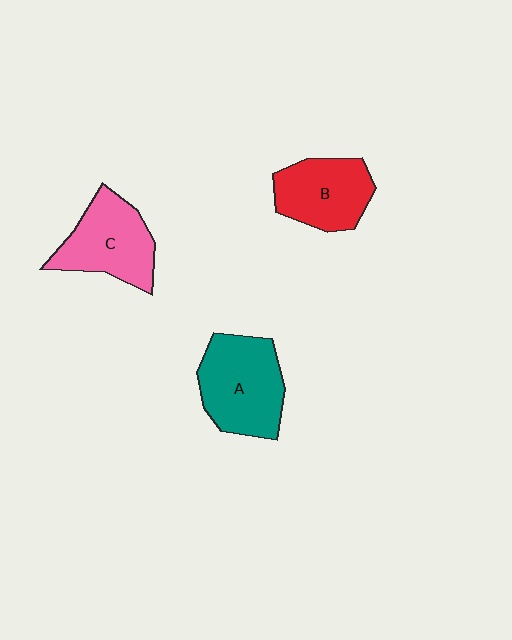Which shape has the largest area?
Shape A (teal).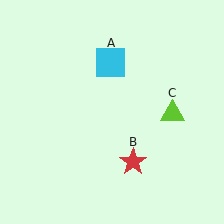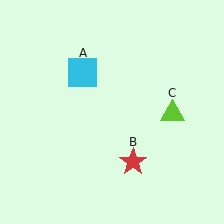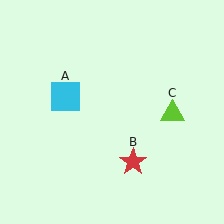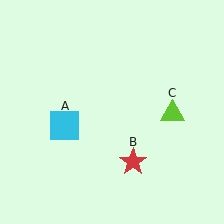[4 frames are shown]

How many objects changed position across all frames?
1 object changed position: cyan square (object A).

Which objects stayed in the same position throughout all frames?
Red star (object B) and lime triangle (object C) remained stationary.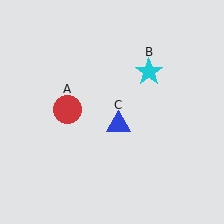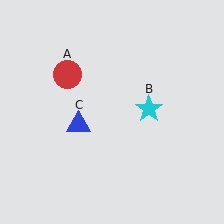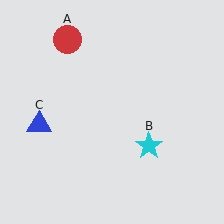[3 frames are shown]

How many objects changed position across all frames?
3 objects changed position: red circle (object A), cyan star (object B), blue triangle (object C).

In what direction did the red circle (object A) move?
The red circle (object A) moved up.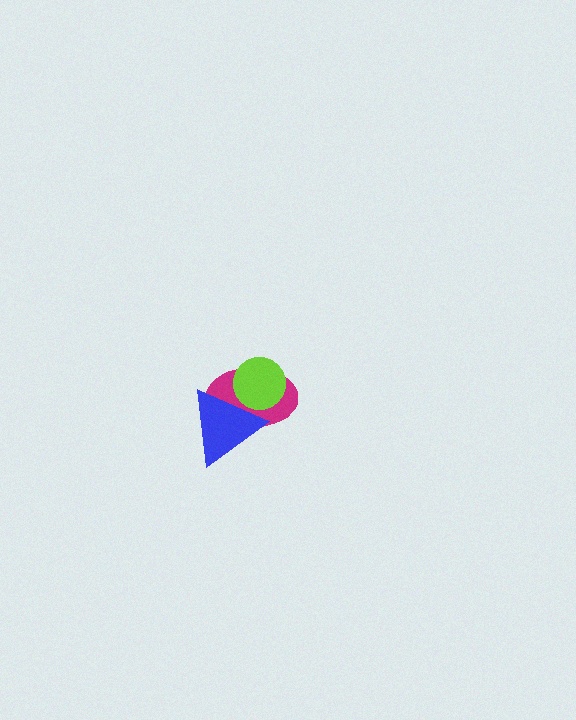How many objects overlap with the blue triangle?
2 objects overlap with the blue triangle.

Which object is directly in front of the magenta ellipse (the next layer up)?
The lime circle is directly in front of the magenta ellipse.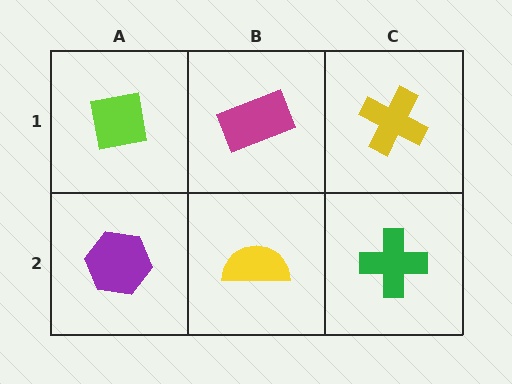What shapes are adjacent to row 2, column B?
A magenta rectangle (row 1, column B), a purple hexagon (row 2, column A), a green cross (row 2, column C).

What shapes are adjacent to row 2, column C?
A yellow cross (row 1, column C), a yellow semicircle (row 2, column B).